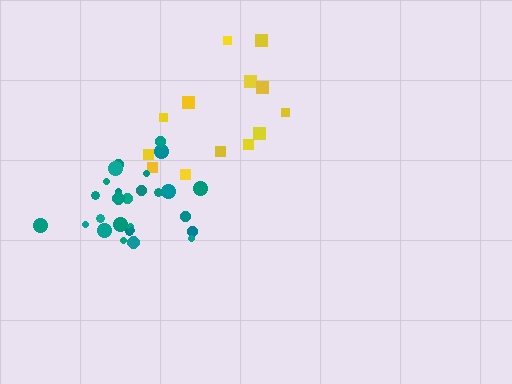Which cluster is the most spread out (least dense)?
Yellow.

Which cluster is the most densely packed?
Teal.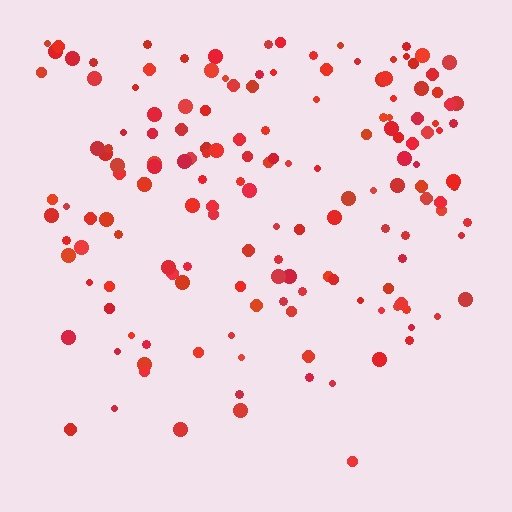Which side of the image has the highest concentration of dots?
The top.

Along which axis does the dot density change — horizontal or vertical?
Vertical.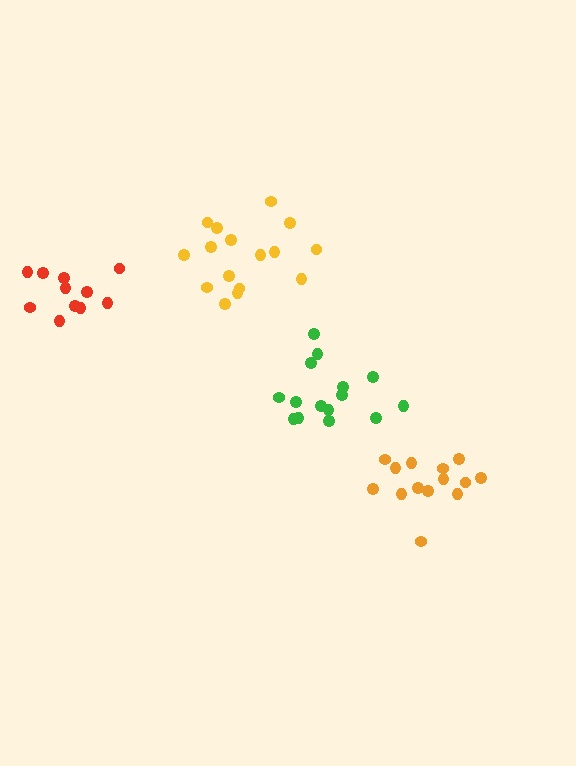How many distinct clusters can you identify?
There are 4 distinct clusters.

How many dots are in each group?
Group 1: 15 dots, Group 2: 16 dots, Group 3: 14 dots, Group 4: 11 dots (56 total).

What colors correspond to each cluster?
The clusters are colored: green, yellow, orange, red.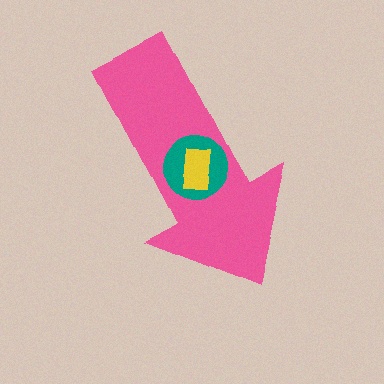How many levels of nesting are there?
3.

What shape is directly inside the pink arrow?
The teal circle.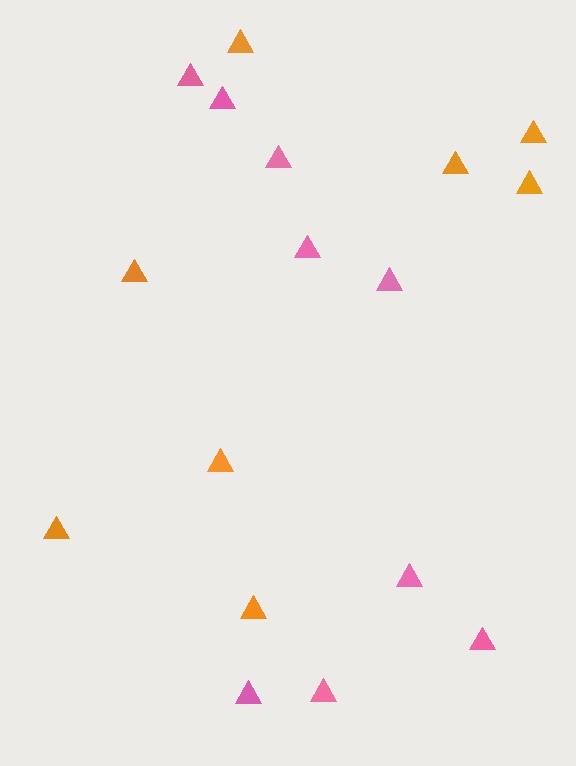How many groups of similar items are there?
There are 2 groups: one group of pink triangles (9) and one group of orange triangles (8).